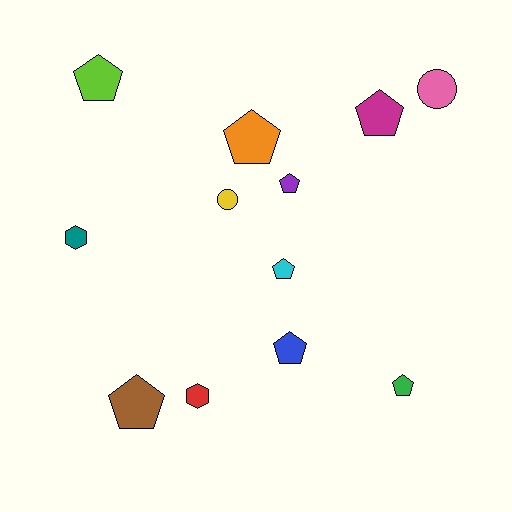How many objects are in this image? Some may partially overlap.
There are 12 objects.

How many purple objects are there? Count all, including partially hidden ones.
There is 1 purple object.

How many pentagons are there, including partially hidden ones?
There are 8 pentagons.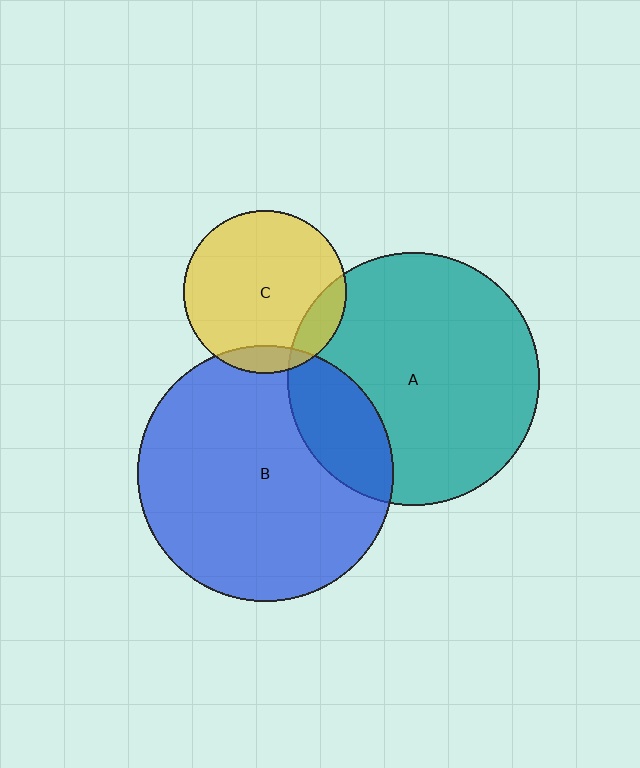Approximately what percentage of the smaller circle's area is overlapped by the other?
Approximately 15%.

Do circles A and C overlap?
Yes.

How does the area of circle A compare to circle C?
Approximately 2.4 times.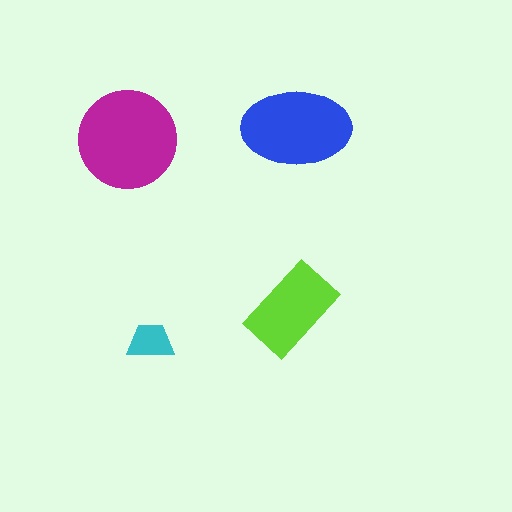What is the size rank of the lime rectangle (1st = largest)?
3rd.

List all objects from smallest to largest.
The cyan trapezoid, the lime rectangle, the blue ellipse, the magenta circle.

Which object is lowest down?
The cyan trapezoid is bottommost.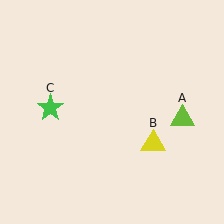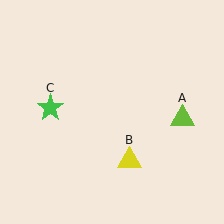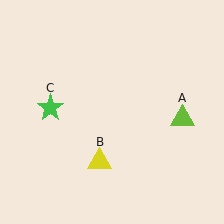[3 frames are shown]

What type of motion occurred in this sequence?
The yellow triangle (object B) rotated clockwise around the center of the scene.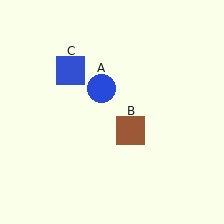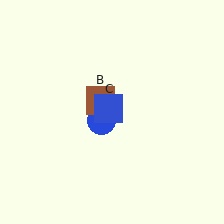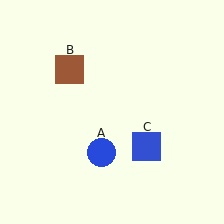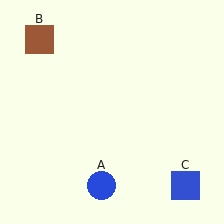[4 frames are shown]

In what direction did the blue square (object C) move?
The blue square (object C) moved down and to the right.